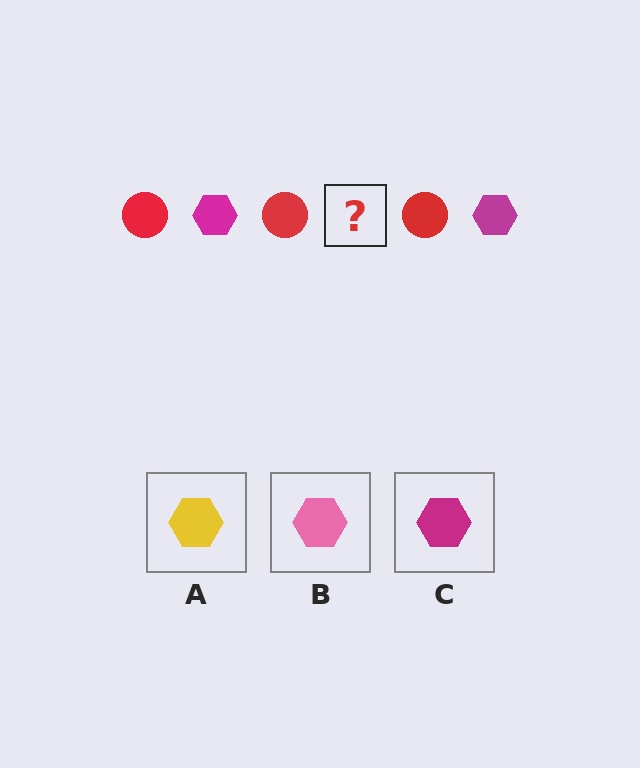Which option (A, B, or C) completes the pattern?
C.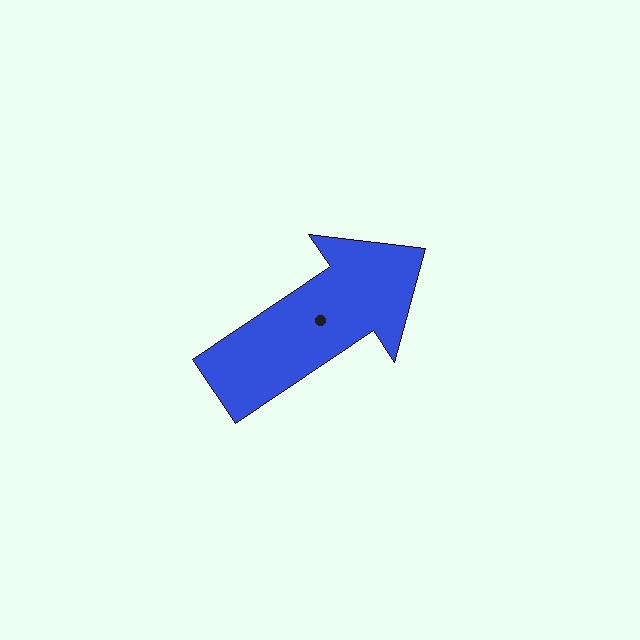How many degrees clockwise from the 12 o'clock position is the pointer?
Approximately 56 degrees.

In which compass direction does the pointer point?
Northeast.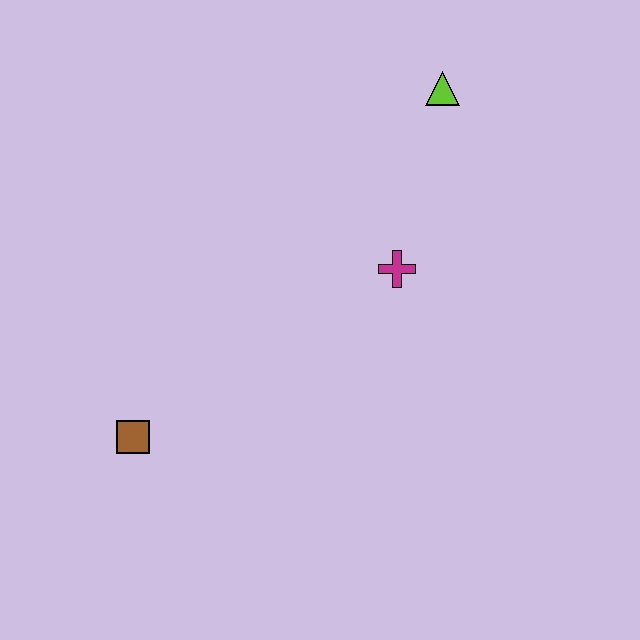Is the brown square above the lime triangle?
No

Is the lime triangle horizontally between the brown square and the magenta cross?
No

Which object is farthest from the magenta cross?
The brown square is farthest from the magenta cross.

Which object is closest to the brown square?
The magenta cross is closest to the brown square.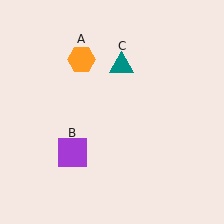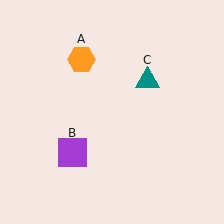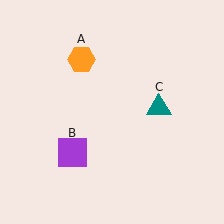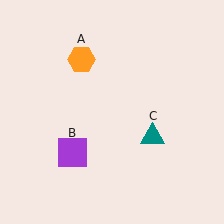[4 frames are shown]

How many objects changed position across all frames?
1 object changed position: teal triangle (object C).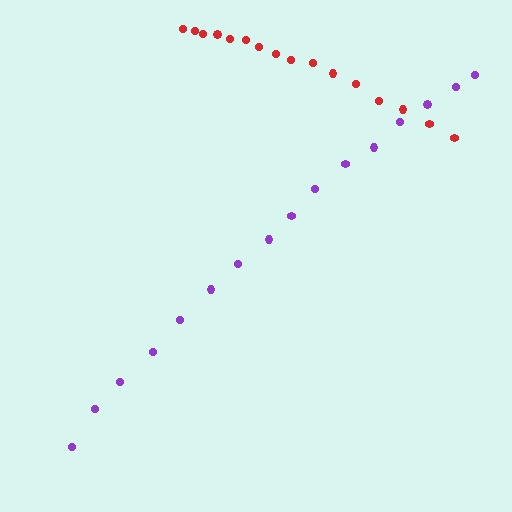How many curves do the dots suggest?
There are 2 distinct paths.